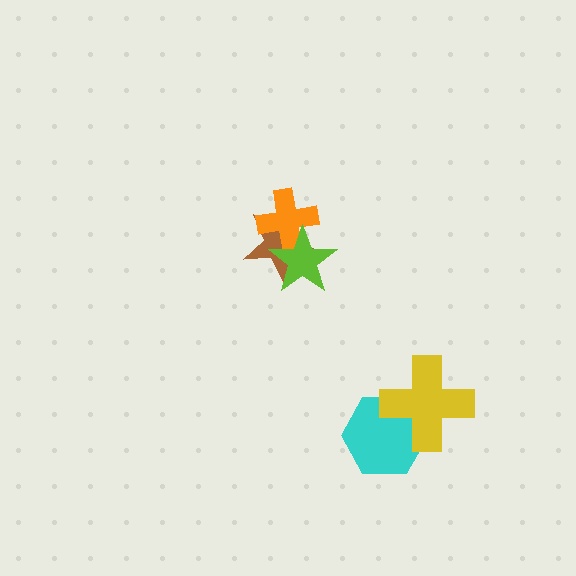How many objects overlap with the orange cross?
2 objects overlap with the orange cross.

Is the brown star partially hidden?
Yes, it is partially covered by another shape.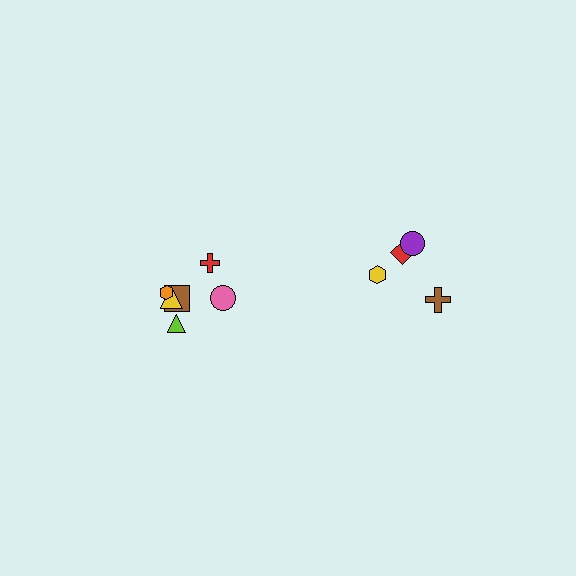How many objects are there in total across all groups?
There are 10 objects.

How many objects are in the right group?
There are 4 objects.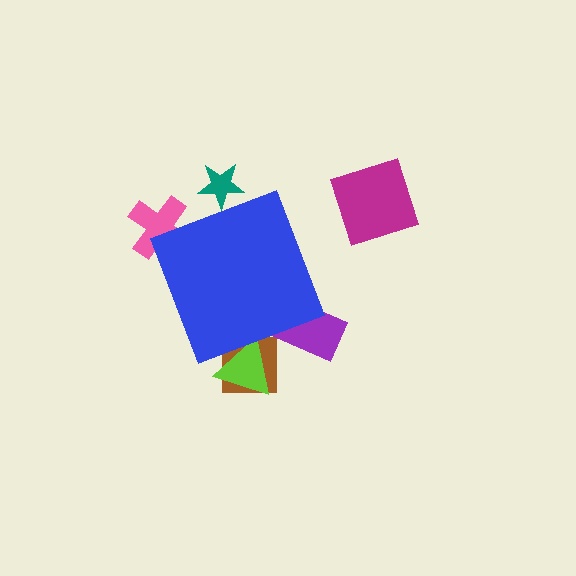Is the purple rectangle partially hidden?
Yes, the purple rectangle is partially hidden behind the blue diamond.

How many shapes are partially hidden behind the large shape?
5 shapes are partially hidden.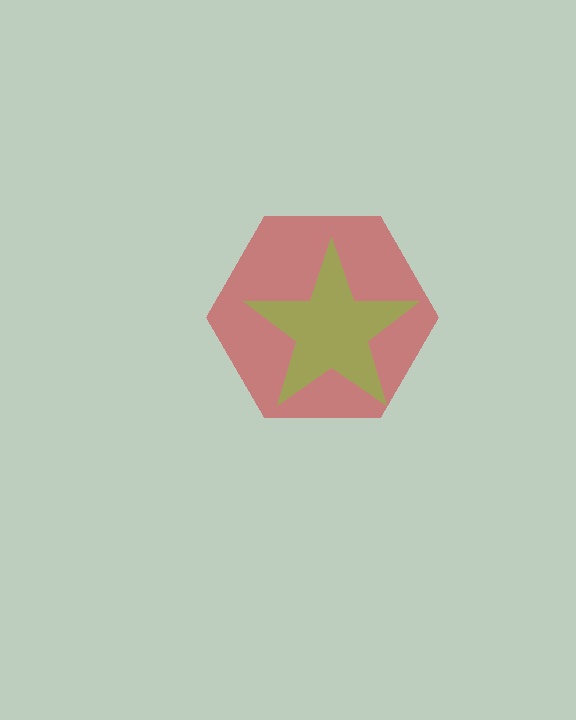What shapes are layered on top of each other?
The layered shapes are: a red hexagon, a lime star.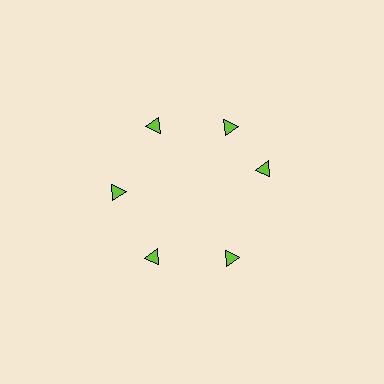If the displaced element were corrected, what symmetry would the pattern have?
It would have 6-fold rotational symmetry — the pattern would map onto itself every 60 degrees.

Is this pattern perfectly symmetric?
No. The 6 lime triangles are arranged in a ring, but one element near the 3 o'clock position is rotated out of alignment along the ring, breaking the 6-fold rotational symmetry.